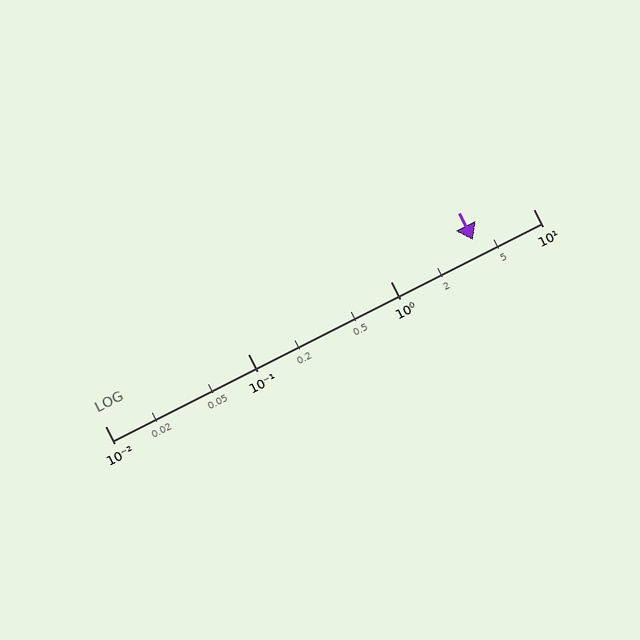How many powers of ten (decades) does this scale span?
The scale spans 3 decades, from 0.01 to 10.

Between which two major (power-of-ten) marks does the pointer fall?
The pointer is between 1 and 10.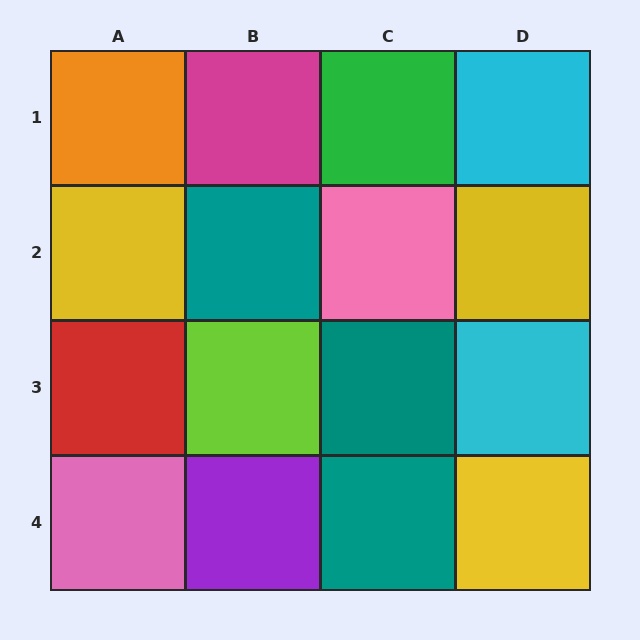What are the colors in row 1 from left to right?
Orange, magenta, green, cyan.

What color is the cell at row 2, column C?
Pink.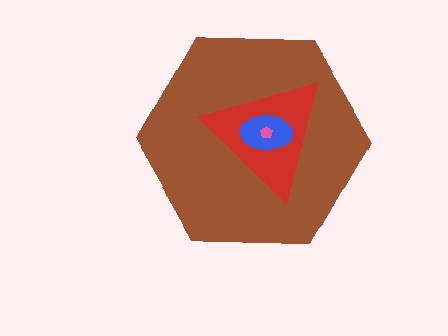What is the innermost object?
The pink pentagon.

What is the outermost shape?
The brown hexagon.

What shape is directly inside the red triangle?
The blue ellipse.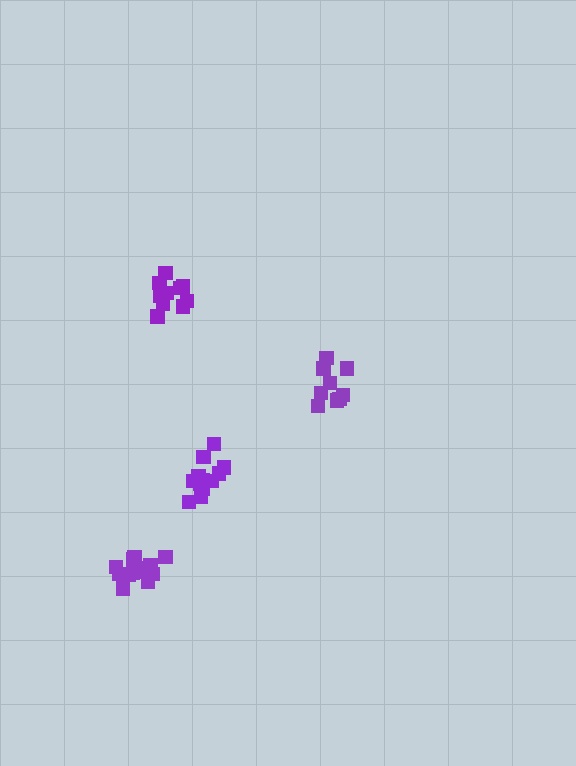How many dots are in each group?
Group 1: 13 dots, Group 2: 13 dots, Group 3: 9 dots, Group 4: 10 dots (45 total).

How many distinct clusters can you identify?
There are 4 distinct clusters.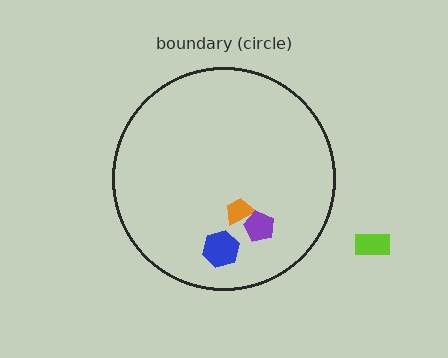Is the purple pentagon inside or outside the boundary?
Inside.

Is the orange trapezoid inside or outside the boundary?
Inside.